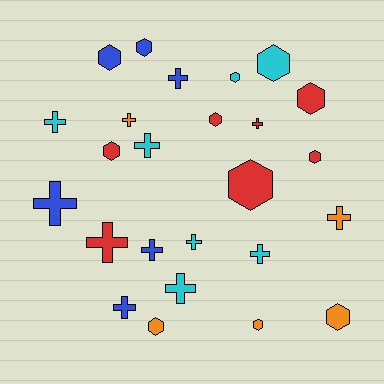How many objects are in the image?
There are 25 objects.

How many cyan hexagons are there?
There are 2 cyan hexagons.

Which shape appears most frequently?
Cross, with 13 objects.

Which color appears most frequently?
Red, with 7 objects.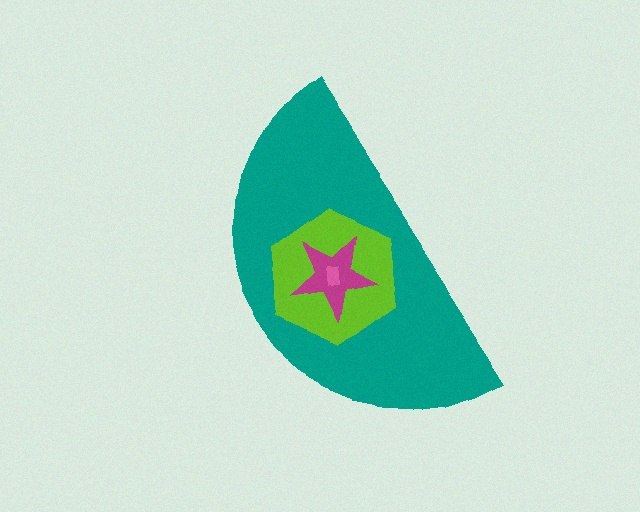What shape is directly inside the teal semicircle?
The lime hexagon.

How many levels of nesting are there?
4.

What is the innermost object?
The pink rectangle.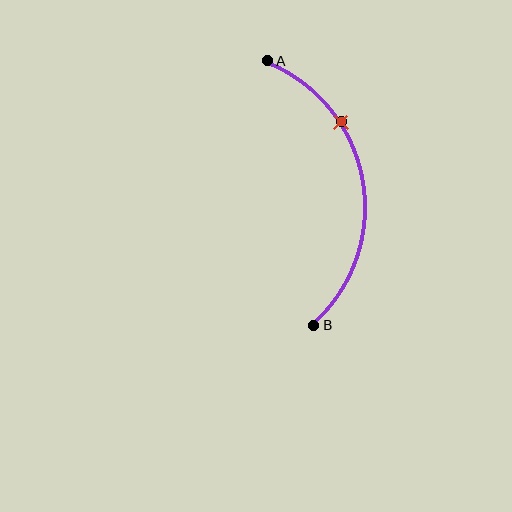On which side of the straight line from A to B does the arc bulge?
The arc bulges to the right of the straight line connecting A and B.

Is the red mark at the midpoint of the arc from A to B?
No. The red mark lies on the arc but is closer to endpoint A. The arc midpoint would be at the point on the curve equidistant along the arc from both A and B.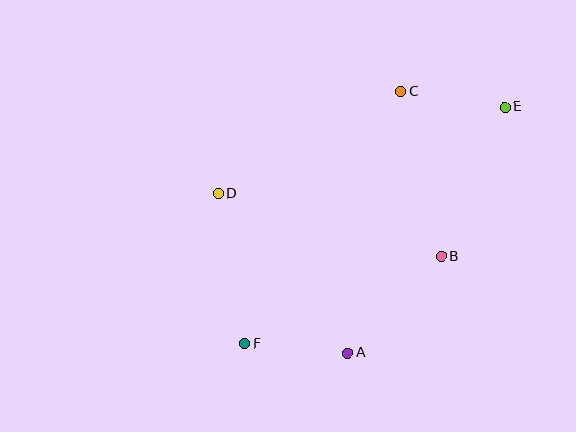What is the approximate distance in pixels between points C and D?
The distance between C and D is approximately 209 pixels.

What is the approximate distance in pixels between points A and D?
The distance between A and D is approximately 205 pixels.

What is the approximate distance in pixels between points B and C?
The distance between B and C is approximately 170 pixels.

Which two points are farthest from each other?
Points E and F are farthest from each other.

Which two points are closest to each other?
Points A and F are closest to each other.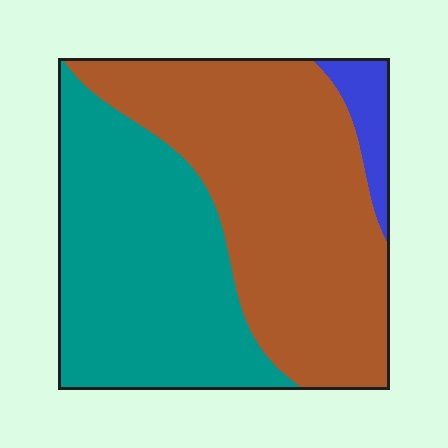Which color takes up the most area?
Brown, at roughly 50%.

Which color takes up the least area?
Blue, at roughly 5%.